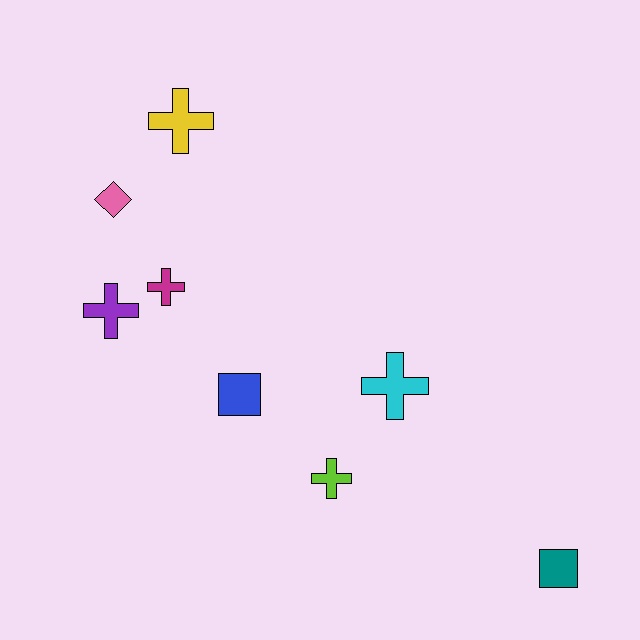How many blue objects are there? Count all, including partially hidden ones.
There is 1 blue object.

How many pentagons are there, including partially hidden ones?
There are no pentagons.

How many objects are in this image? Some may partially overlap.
There are 8 objects.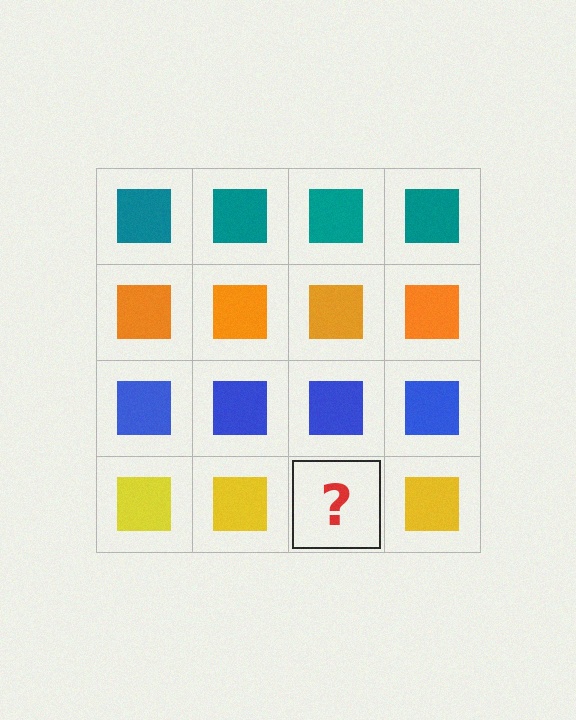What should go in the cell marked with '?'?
The missing cell should contain a yellow square.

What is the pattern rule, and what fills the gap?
The rule is that each row has a consistent color. The gap should be filled with a yellow square.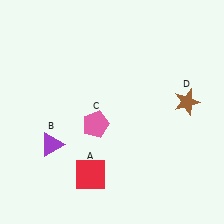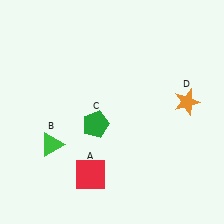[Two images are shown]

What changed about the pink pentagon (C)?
In Image 1, C is pink. In Image 2, it changed to green.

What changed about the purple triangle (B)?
In Image 1, B is purple. In Image 2, it changed to green.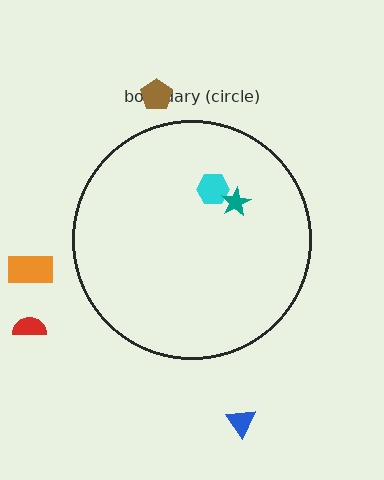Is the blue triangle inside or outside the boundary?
Outside.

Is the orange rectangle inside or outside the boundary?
Outside.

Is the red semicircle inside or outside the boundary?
Outside.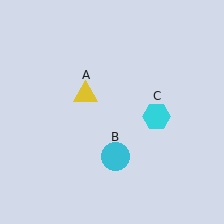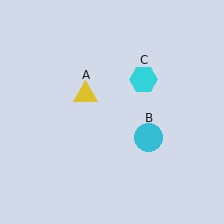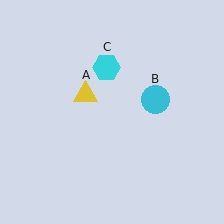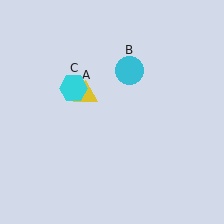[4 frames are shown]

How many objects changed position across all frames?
2 objects changed position: cyan circle (object B), cyan hexagon (object C).